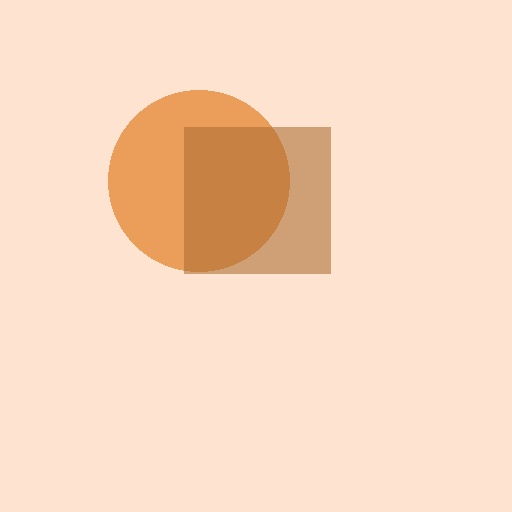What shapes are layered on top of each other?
The layered shapes are: an orange circle, a brown square.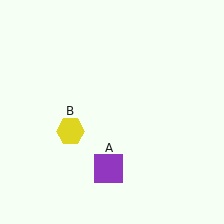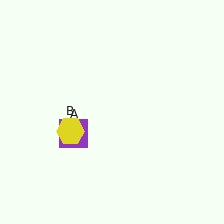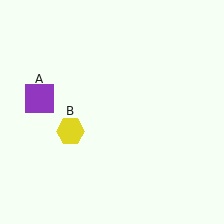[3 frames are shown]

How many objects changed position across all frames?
1 object changed position: purple square (object A).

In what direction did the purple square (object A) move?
The purple square (object A) moved up and to the left.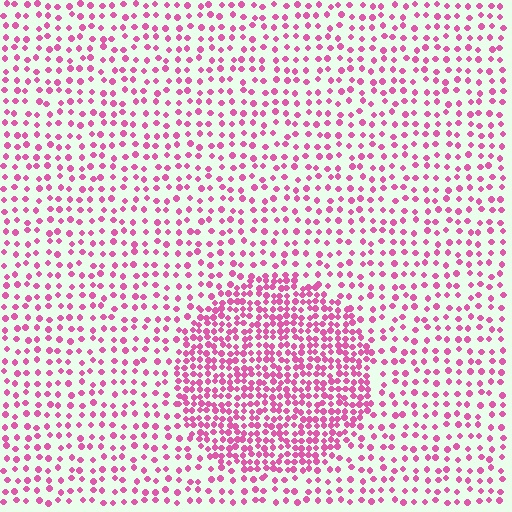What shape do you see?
I see a circle.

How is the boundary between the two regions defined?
The boundary is defined by a change in element density (approximately 2.2x ratio). All elements are the same color, size, and shape.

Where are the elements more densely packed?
The elements are more densely packed inside the circle boundary.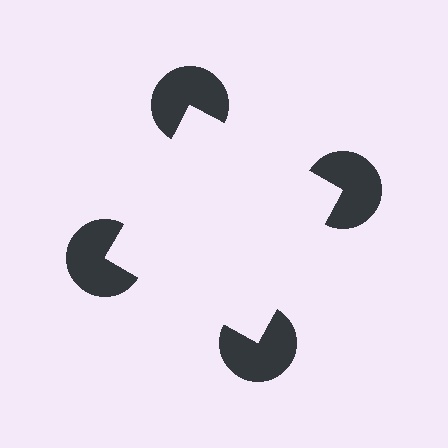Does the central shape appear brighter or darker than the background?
It typically appears slightly brighter than the background, even though no actual brightness change is drawn.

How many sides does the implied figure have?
4 sides.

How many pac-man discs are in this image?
There are 4 — one at each vertex of the illusory square.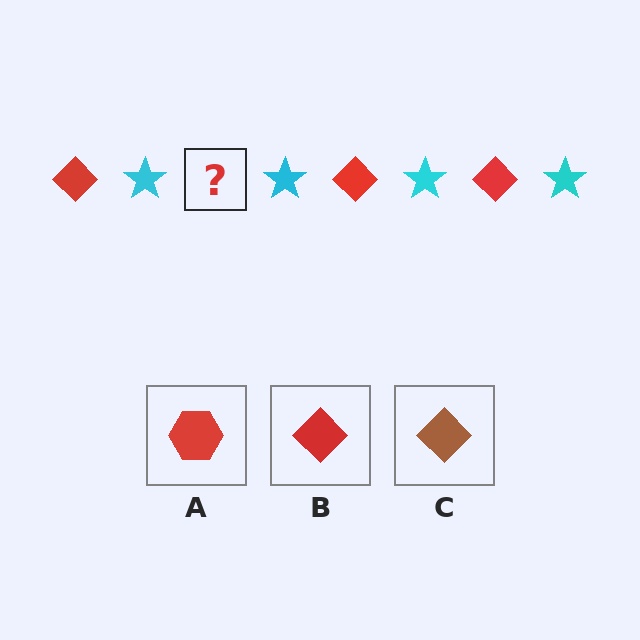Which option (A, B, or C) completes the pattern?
B.